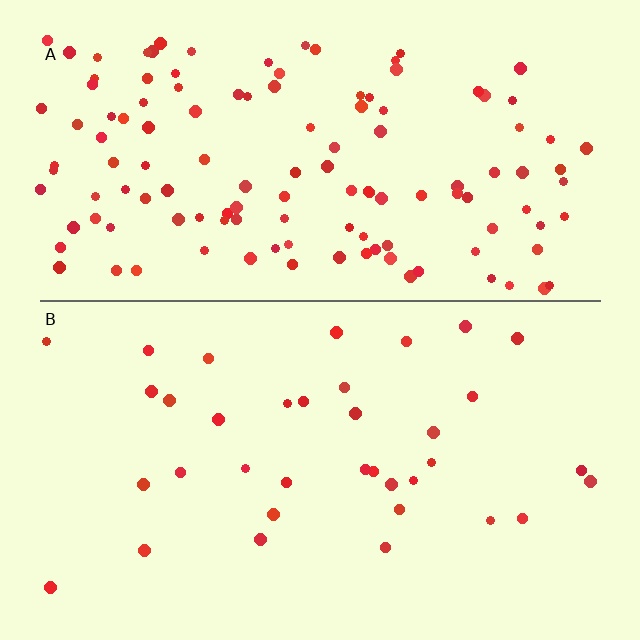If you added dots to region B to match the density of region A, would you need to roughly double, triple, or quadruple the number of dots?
Approximately quadruple.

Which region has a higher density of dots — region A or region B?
A (the top).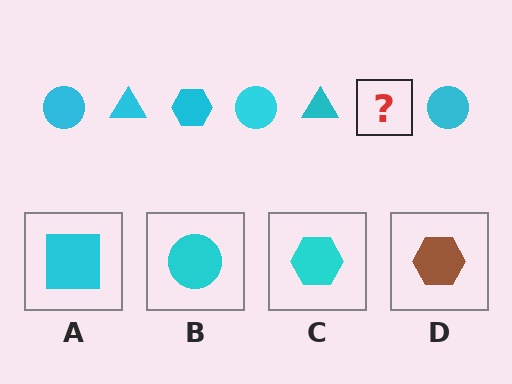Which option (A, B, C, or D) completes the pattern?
C.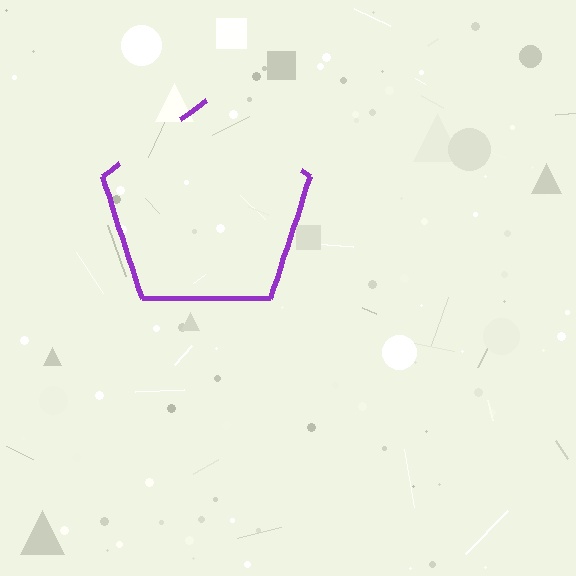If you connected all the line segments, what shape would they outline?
They would outline a pentagon.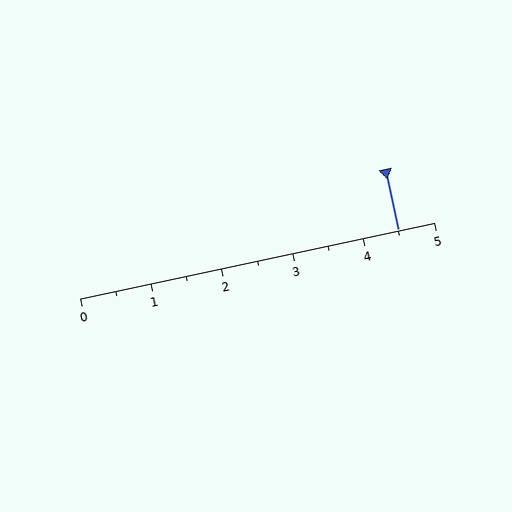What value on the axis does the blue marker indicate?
The marker indicates approximately 4.5.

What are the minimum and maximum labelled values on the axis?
The axis runs from 0 to 5.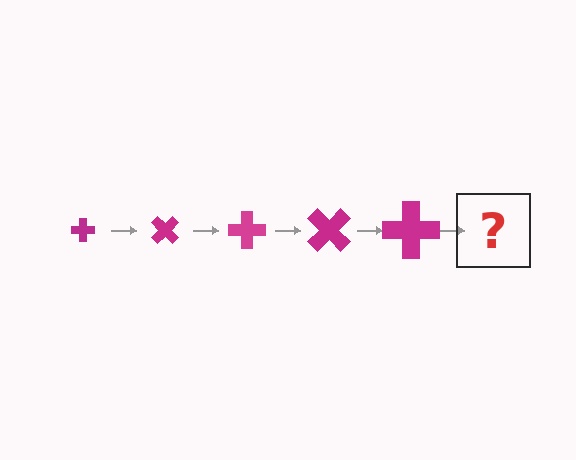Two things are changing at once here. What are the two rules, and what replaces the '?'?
The two rules are that the cross grows larger each step and it rotates 45 degrees each step. The '?' should be a cross, larger than the previous one and rotated 225 degrees from the start.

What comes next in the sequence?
The next element should be a cross, larger than the previous one and rotated 225 degrees from the start.